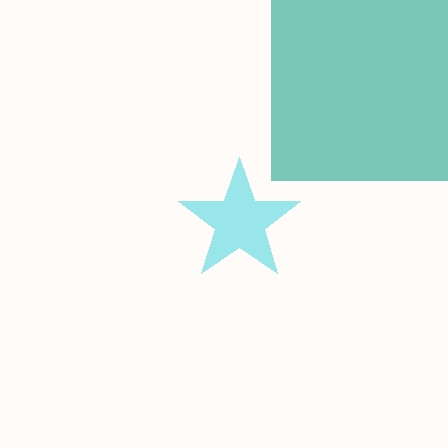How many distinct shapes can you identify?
There are 2 distinct shapes: a teal square, a cyan star.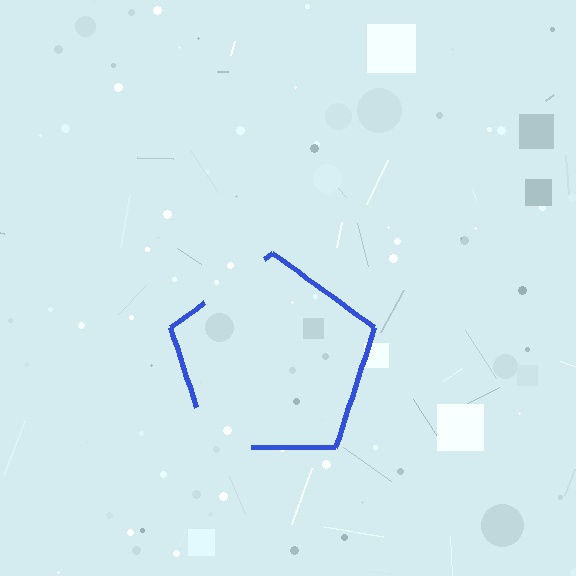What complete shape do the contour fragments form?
The contour fragments form a pentagon.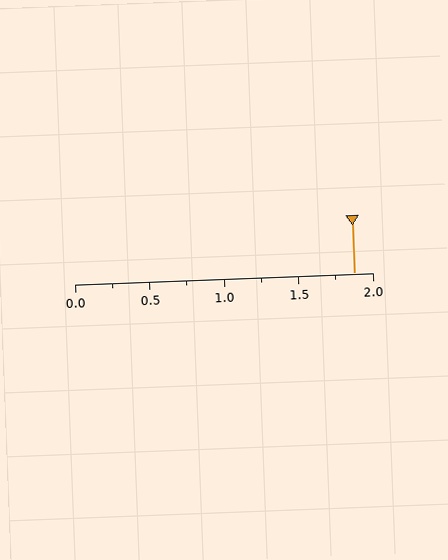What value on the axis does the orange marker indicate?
The marker indicates approximately 1.88.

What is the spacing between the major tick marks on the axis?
The major ticks are spaced 0.5 apart.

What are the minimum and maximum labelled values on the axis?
The axis runs from 0.0 to 2.0.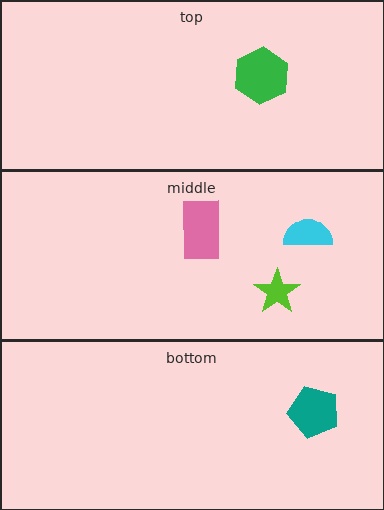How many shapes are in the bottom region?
1.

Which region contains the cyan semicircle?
The middle region.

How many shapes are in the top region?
1.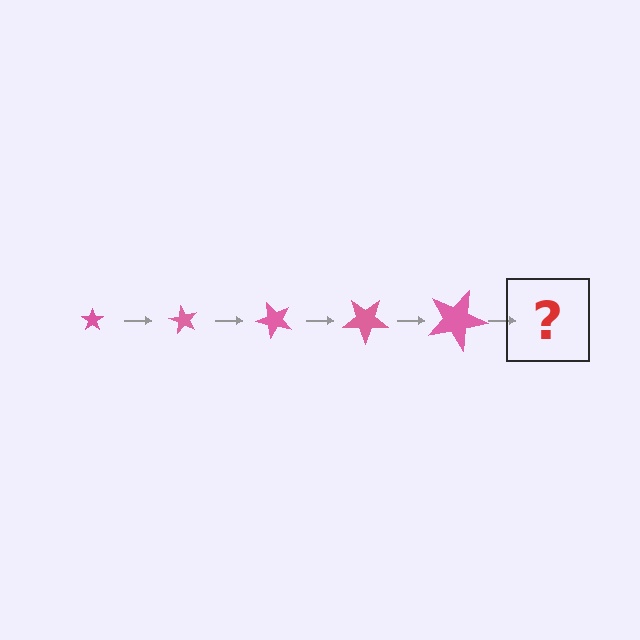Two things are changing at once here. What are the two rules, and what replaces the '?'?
The two rules are that the star grows larger each step and it rotates 60 degrees each step. The '?' should be a star, larger than the previous one and rotated 300 degrees from the start.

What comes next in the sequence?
The next element should be a star, larger than the previous one and rotated 300 degrees from the start.